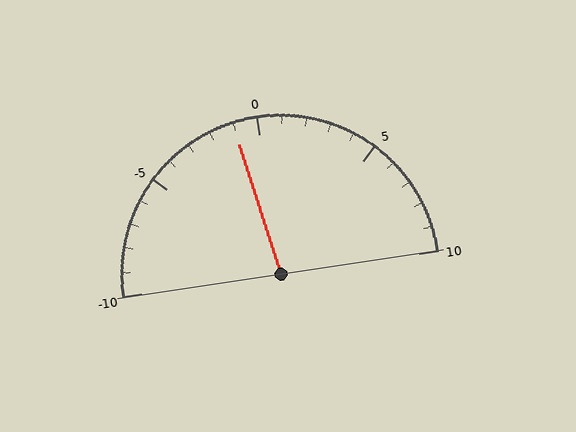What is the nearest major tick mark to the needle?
The nearest major tick mark is 0.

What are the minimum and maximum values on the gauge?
The gauge ranges from -10 to 10.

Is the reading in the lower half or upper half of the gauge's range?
The reading is in the lower half of the range (-10 to 10).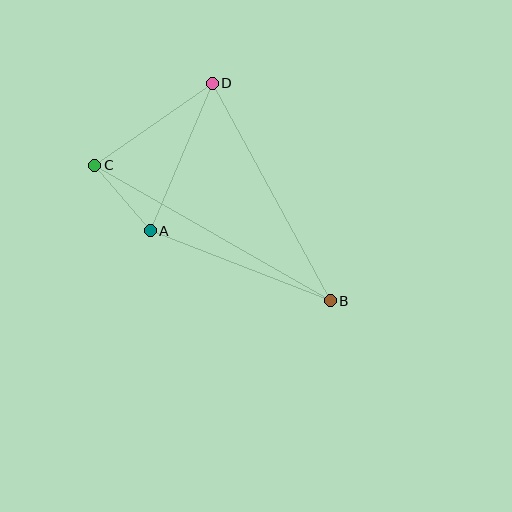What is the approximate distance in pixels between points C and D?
The distance between C and D is approximately 143 pixels.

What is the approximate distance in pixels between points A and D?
The distance between A and D is approximately 160 pixels.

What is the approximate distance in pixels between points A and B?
The distance between A and B is approximately 193 pixels.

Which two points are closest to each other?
Points A and C are closest to each other.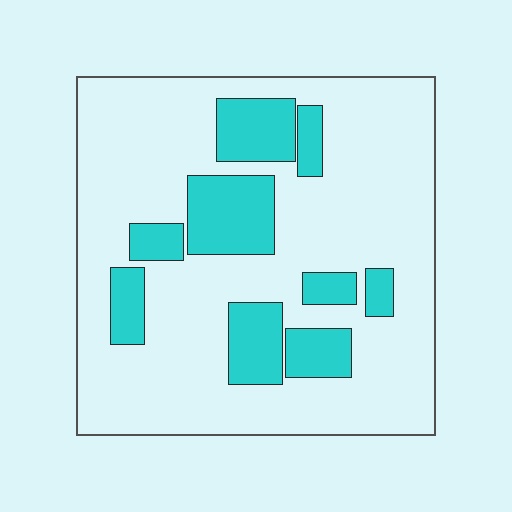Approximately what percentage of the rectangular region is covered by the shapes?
Approximately 25%.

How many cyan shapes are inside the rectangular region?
9.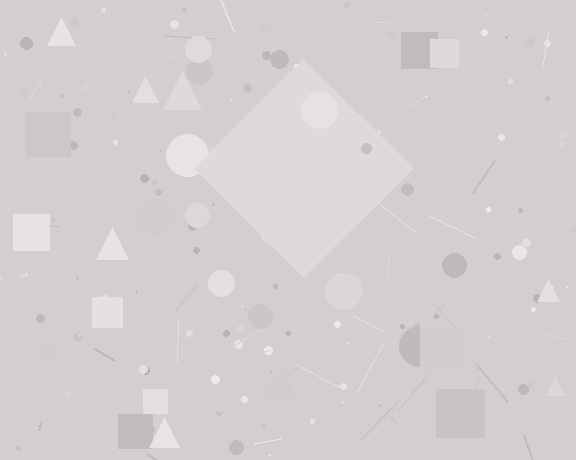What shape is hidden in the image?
A diamond is hidden in the image.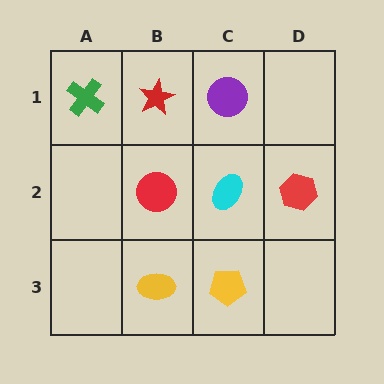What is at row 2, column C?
A cyan ellipse.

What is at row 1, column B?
A red star.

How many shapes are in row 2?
3 shapes.